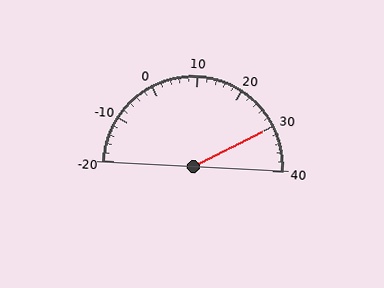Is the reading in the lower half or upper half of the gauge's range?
The reading is in the upper half of the range (-20 to 40).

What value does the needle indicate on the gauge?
The needle indicates approximately 30.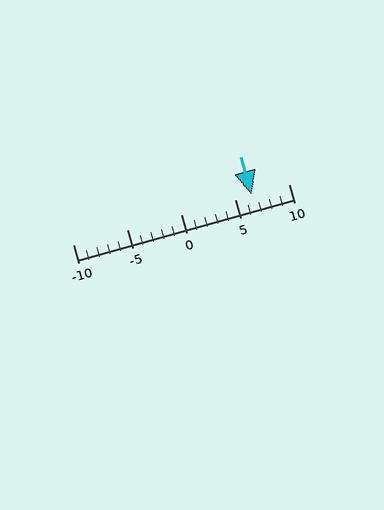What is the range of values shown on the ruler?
The ruler shows values from -10 to 10.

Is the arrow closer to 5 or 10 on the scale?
The arrow is closer to 5.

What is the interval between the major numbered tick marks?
The major tick marks are spaced 5 units apart.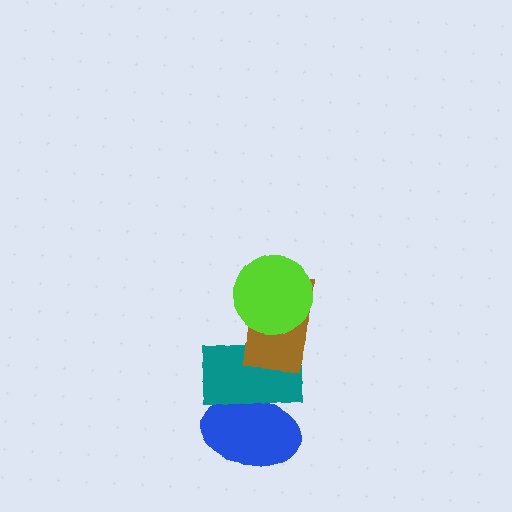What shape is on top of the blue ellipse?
The teal rectangle is on top of the blue ellipse.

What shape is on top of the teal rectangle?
The brown rectangle is on top of the teal rectangle.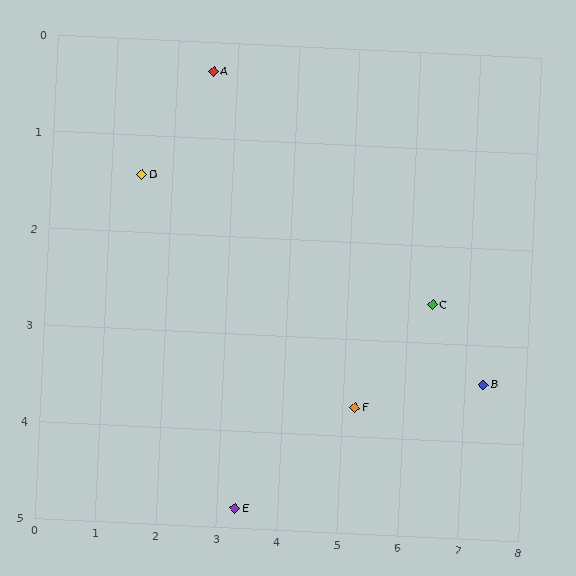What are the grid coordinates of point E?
Point E is at approximately (3.3, 4.8).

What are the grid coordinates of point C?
Point C is at approximately (6.4, 2.6).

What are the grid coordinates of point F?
Point F is at approximately (5.2, 3.7).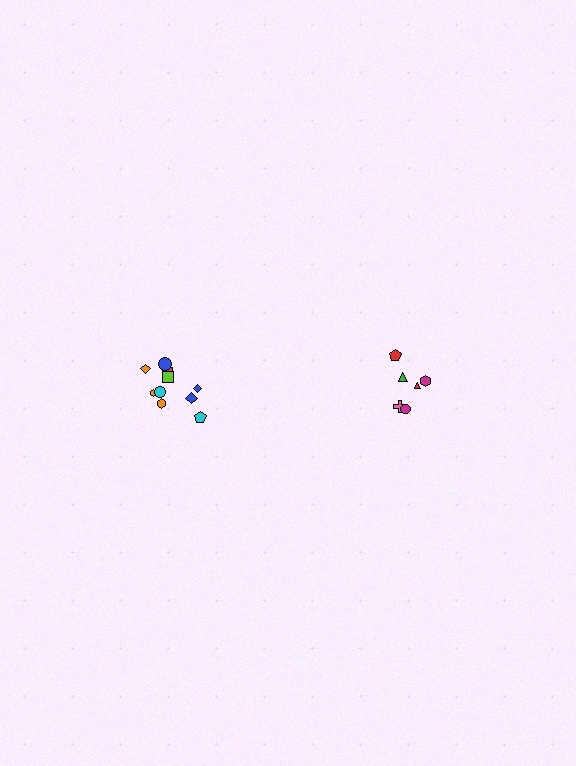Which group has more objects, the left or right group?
The left group.